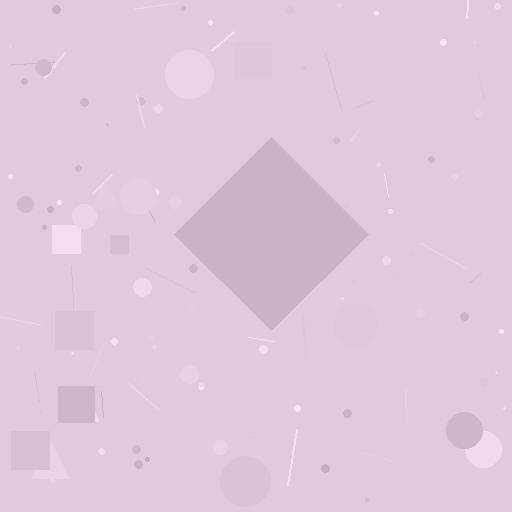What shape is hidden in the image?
A diamond is hidden in the image.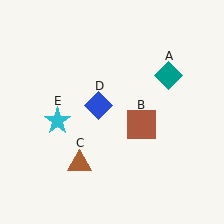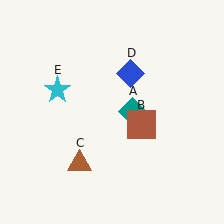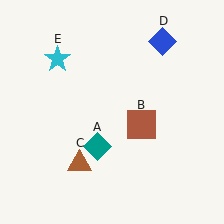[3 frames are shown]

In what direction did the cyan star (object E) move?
The cyan star (object E) moved up.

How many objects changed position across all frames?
3 objects changed position: teal diamond (object A), blue diamond (object D), cyan star (object E).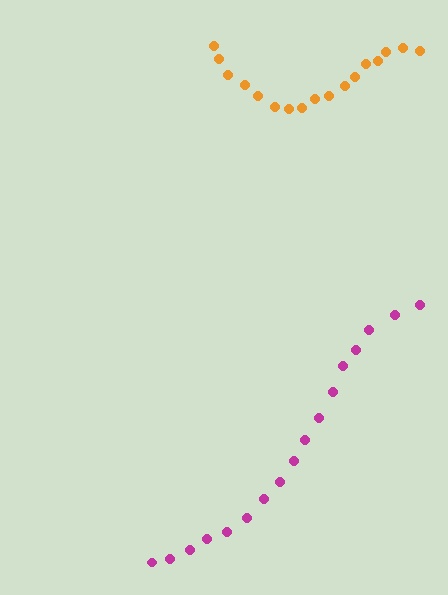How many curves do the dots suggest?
There are 2 distinct paths.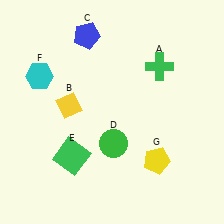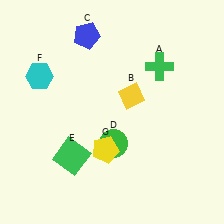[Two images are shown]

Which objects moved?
The objects that moved are: the yellow diamond (B), the yellow pentagon (G).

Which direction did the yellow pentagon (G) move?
The yellow pentagon (G) moved left.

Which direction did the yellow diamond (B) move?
The yellow diamond (B) moved right.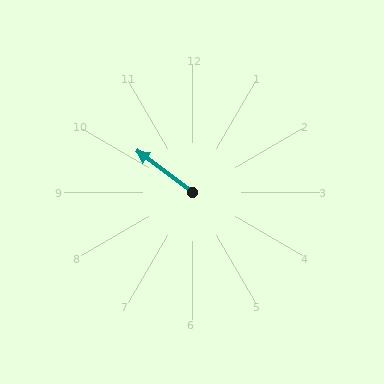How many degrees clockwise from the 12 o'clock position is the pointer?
Approximately 306 degrees.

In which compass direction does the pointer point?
Northwest.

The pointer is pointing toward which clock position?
Roughly 10 o'clock.